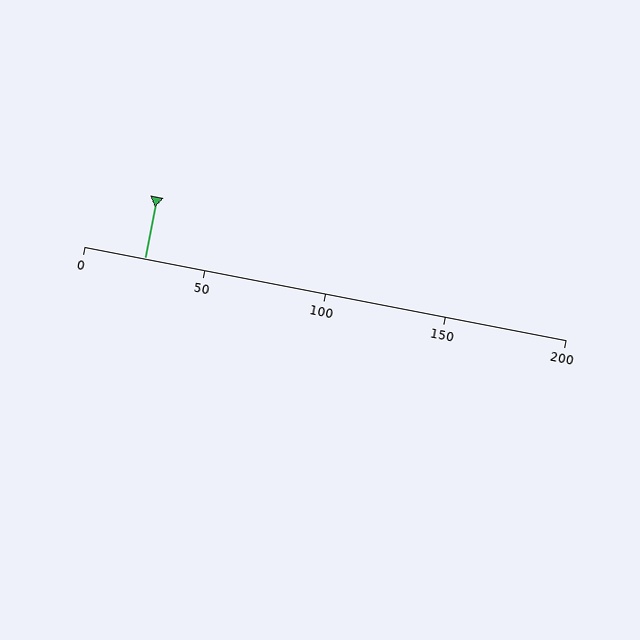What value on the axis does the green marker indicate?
The marker indicates approximately 25.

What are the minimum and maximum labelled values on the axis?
The axis runs from 0 to 200.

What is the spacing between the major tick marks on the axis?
The major ticks are spaced 50 apart.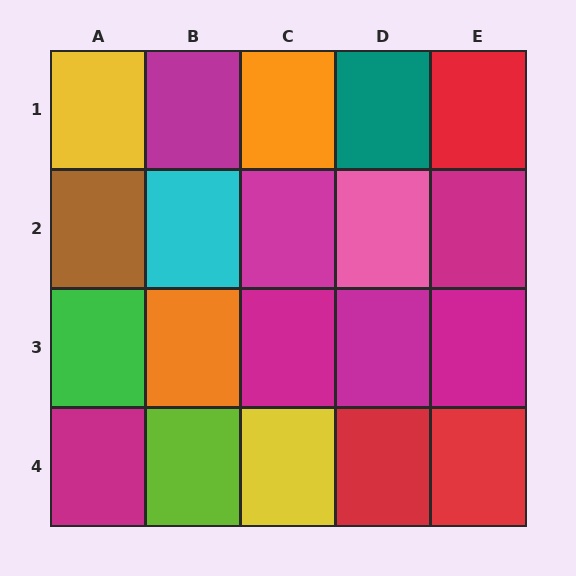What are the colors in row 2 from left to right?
Brown, cyan, magenta, pink, magenta.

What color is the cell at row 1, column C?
Orange.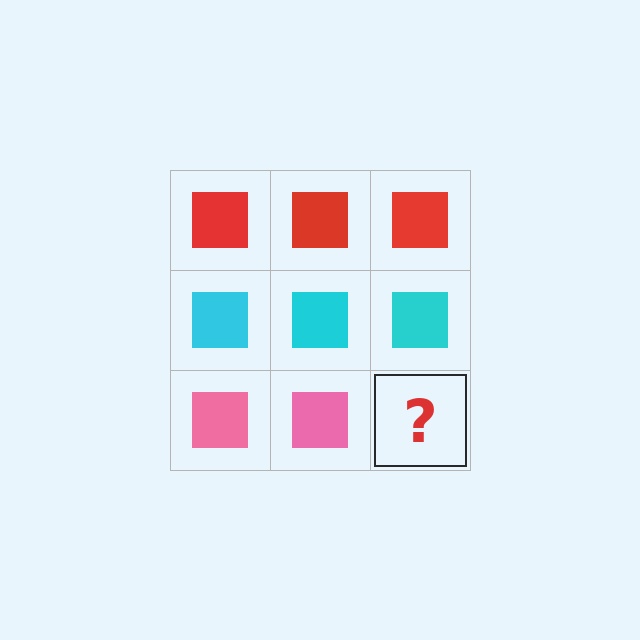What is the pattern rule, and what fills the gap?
The rule is that each row has a consistent color. The gap should be filled with a pink square.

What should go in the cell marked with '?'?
The missing cell should contain a pink square.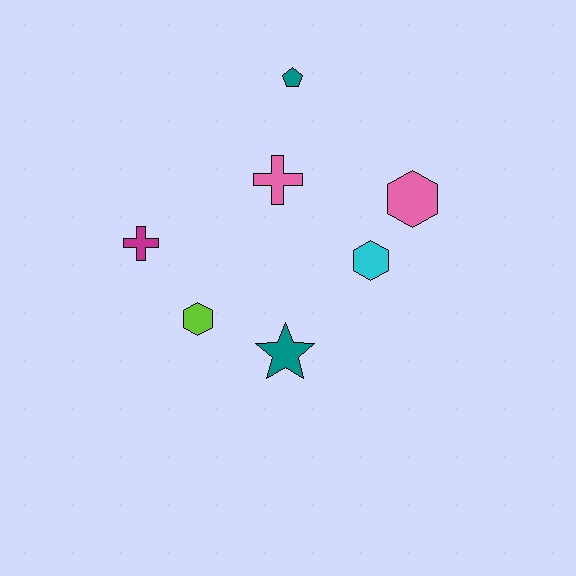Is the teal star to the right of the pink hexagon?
No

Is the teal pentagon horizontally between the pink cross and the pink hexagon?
Yes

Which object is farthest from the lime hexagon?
The teal pentagon is farthest from the lime hexagon.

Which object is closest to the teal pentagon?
The pink cross is closest to the teal pentagon.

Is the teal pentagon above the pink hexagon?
Yes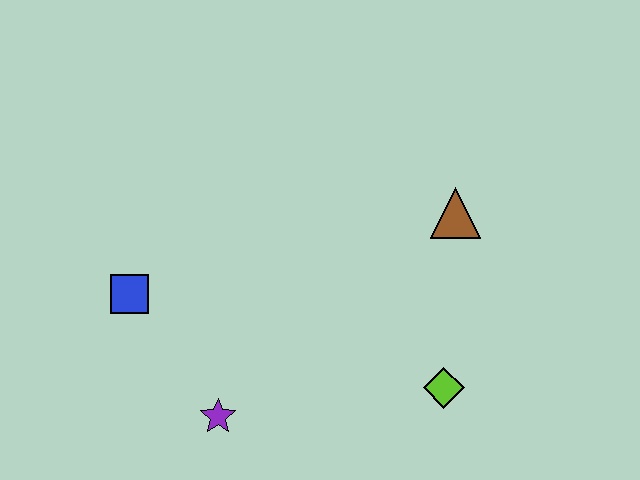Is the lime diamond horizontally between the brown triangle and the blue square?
Yes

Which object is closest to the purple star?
The blue square is closest to the purple star.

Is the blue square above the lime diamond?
Yes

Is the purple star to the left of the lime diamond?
Yes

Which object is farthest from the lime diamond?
The blue square is farthest from the lime diamond.